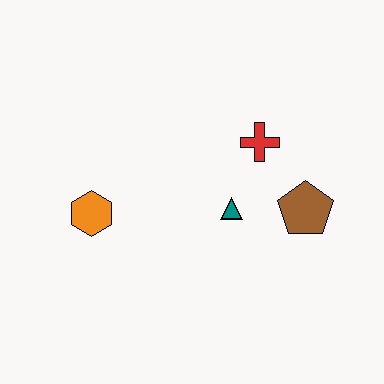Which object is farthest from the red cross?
The orange hexagon is farthest from the red cross.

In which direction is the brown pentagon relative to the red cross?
The brown pentagon is below the red cross.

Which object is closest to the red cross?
The teal triangle is closest to the red cross.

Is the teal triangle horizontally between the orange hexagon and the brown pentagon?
Yes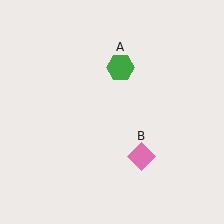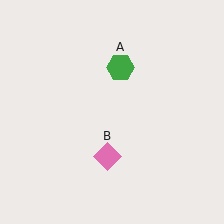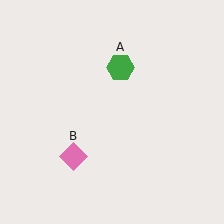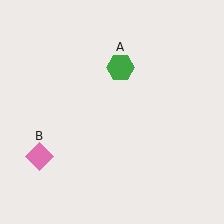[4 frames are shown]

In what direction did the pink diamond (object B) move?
The pink diamond (object B) moved left.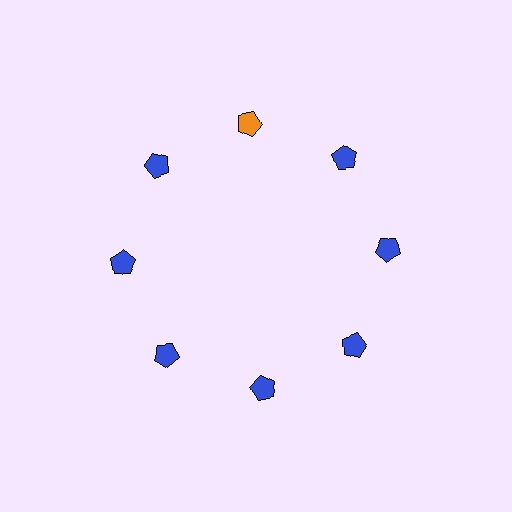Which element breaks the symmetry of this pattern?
The orange pentagon at roughly the 12 o'clock position breaks the symmetry. All other shapes are blue pentagons.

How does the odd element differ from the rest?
It has a different color: orange instead of blue.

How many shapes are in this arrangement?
There are 8 shapes arranged in a ring pattern.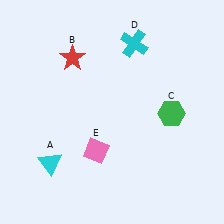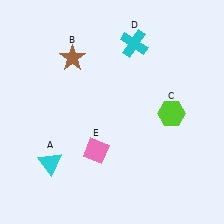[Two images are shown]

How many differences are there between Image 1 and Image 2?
There are 2 differences between the two images.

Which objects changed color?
B changed from red to brown. C changed from green to lime.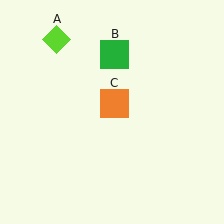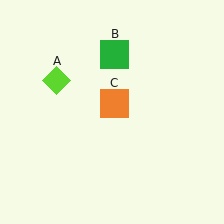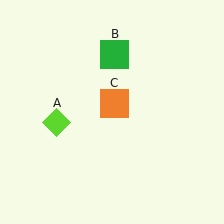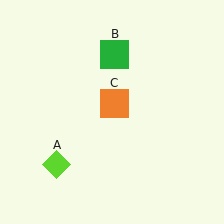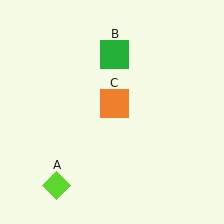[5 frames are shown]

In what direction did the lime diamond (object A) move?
The lime diamond (object A) moved down.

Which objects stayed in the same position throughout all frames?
Green square (object B) and orange square (object C) remained stationary.